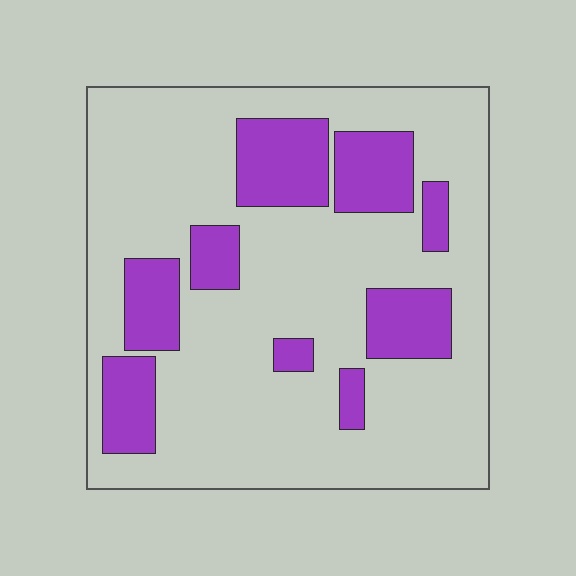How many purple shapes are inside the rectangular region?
9.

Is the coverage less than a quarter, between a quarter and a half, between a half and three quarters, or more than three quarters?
Less than a quarter.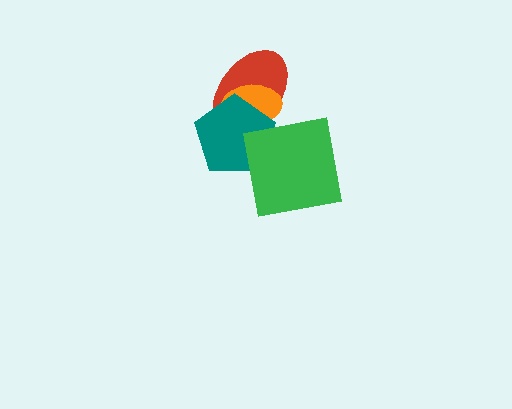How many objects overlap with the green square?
1 object overlaps with the green square.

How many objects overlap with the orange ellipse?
2 objects overlap with the orange ellipse.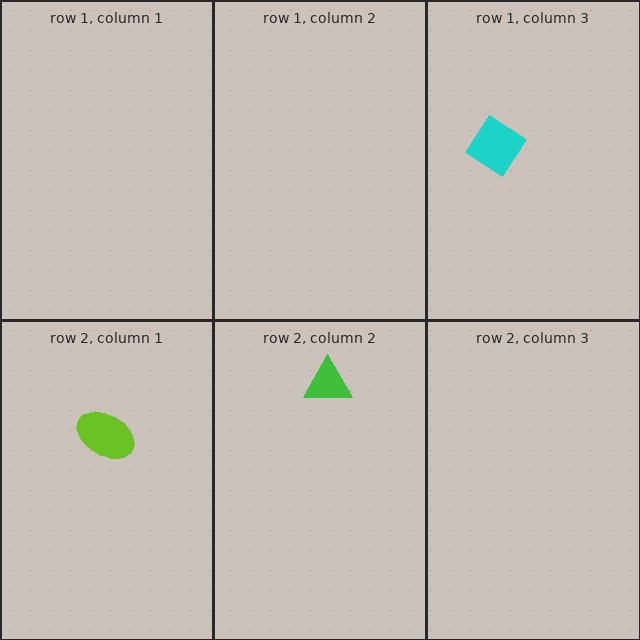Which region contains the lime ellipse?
The row 2, column 1 region.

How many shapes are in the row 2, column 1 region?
1.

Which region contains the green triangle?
The row 2, column 2 region.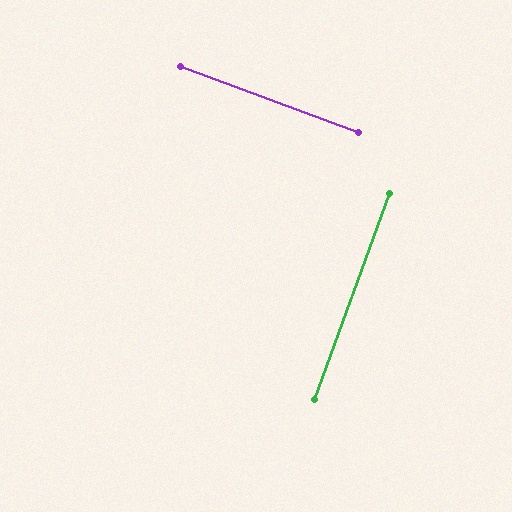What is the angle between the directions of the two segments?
Approximately 90 degrees.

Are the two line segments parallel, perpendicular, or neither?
Perpendicular — they meet at approximately 90°.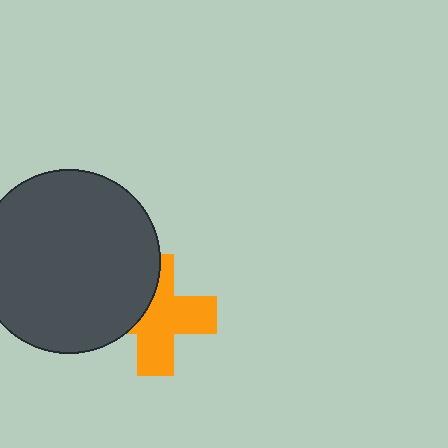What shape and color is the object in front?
The object in front is a dark gray circle.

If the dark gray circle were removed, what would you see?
You would see the complete orange cross.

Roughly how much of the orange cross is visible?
About half of it is visible (roughly 64%).